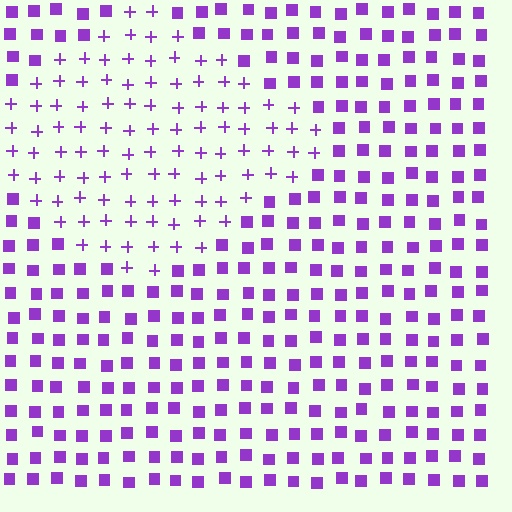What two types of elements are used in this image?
The image uses plus signs inside the diamond region and squares outside it.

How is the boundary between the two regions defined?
The boundary is defined by a change in element shape: plus signs inside vs. squares outside. All elements share the same color and spacing.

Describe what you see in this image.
The image is filled with small purple elements arranged in a uniform grid. A diamond-shaped region contains plus signs, while the surrounding area contains squares. The boundary is defined purely by the change in element shape.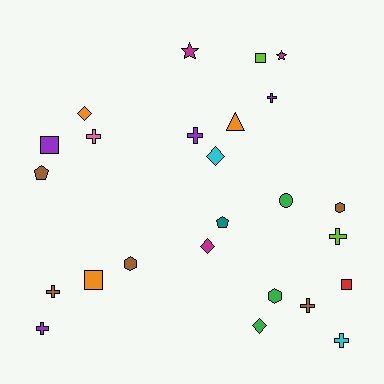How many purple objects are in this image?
There are 4 purple objects.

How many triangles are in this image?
There is 1 triangle.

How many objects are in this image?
There are 25 objects.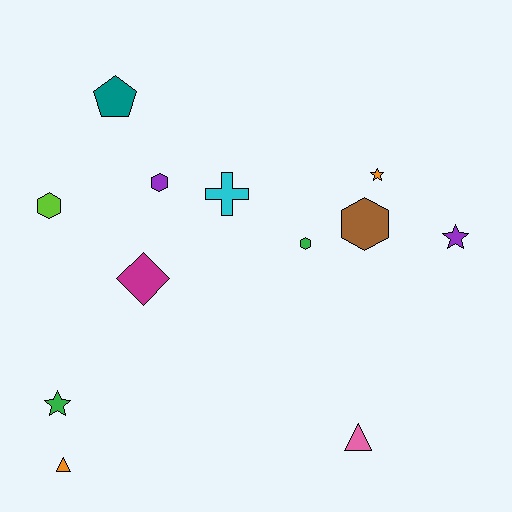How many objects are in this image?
There are 12 objects.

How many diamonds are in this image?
There is 1 diamond.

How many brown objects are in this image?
There is 1 brown object.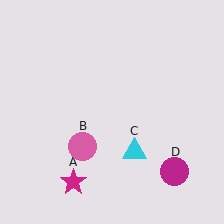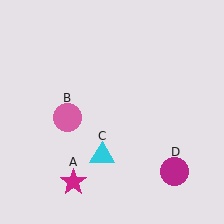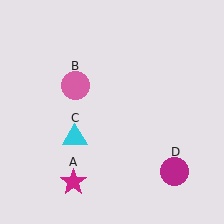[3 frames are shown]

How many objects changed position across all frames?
2 objects changed position: pink circle (object B), cyan triangle (object C).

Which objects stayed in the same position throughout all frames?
Magenta star (object A) and magenta circle (object D) remained stationary.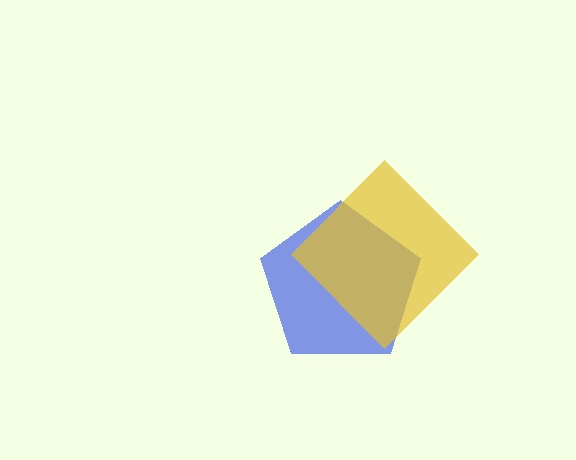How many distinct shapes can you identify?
There are 2 distinct shapes: a blue pentagon, a yellow diamond.